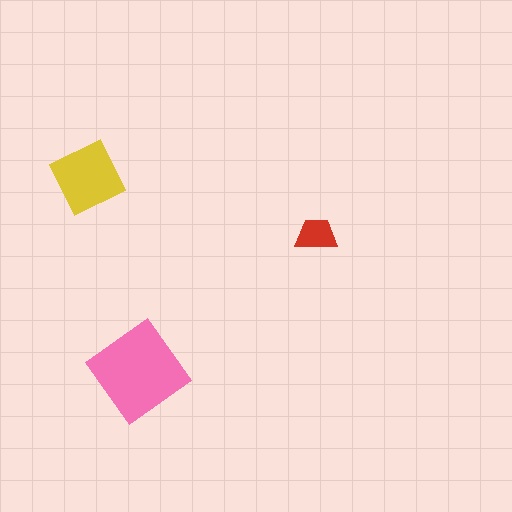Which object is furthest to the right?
The red trapezoid is rightmost.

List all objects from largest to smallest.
The pink diamond, the yellow square, the red trapezoid.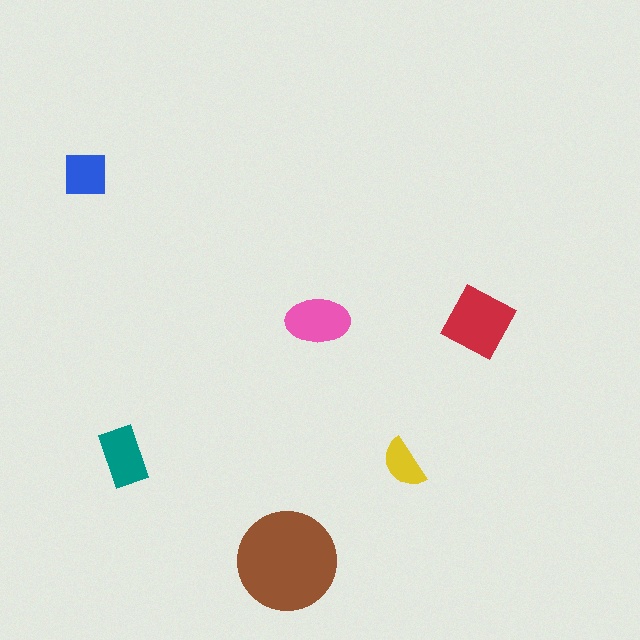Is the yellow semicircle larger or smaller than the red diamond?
Smaller.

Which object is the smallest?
The yellow semicircle.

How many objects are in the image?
There are 6 objects in the image.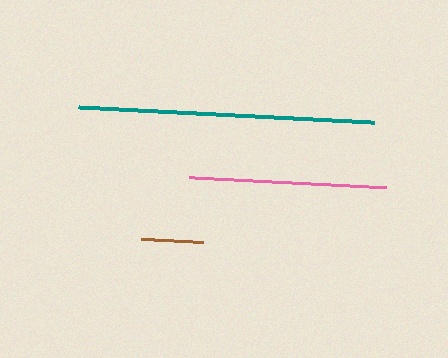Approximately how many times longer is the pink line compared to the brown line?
The pink line is approximately 3.2 times the length of the brown line.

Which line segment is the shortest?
The brown line is the shortest at approximately 62 pixels.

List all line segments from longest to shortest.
From longest to shortest: teal, pink, brown.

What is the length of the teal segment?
The teal segment is approximately 295 pixels long.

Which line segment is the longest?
The teal line is the longest at approximately 295 pixels.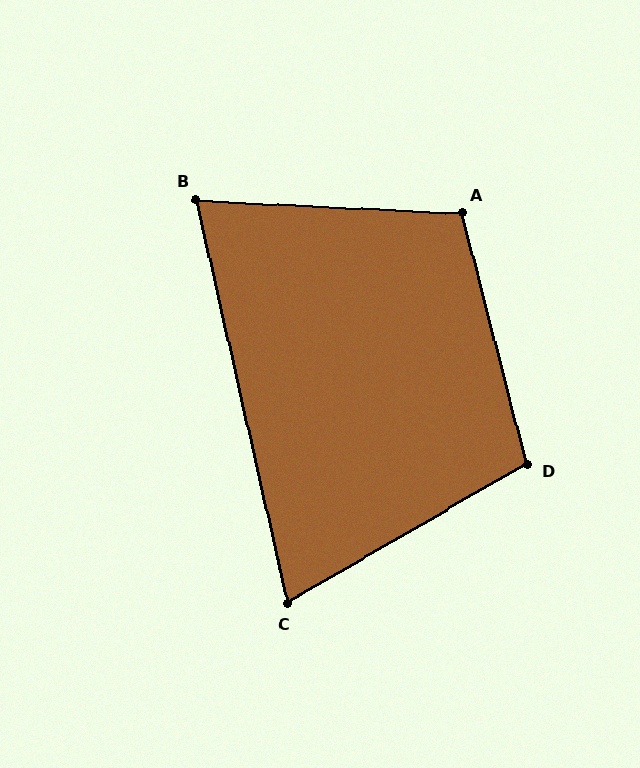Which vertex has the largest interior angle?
A, at approximately 107 degrees.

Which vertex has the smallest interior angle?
C, at approximately 73 degrees.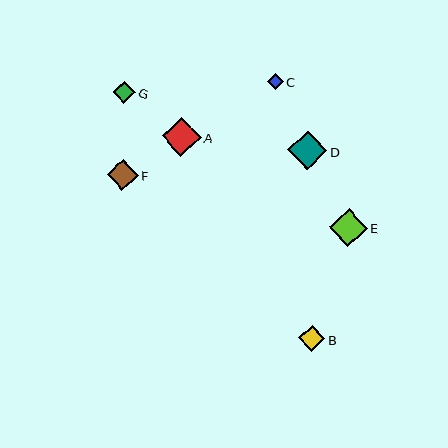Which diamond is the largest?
Diamond A is the largest with a size of approximately 39 pixels.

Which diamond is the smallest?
Diamond C is the smallest with a size of approximately 16 pixels.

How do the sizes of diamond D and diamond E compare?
Diamond D and diamond E are approximately the same size.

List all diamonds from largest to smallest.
From largest to smallest: A, D, E, F, B, G, C.